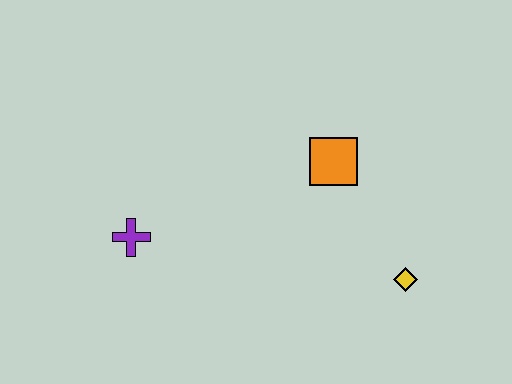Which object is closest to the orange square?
The yellow diamond is closest to the orange square.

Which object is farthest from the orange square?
The purple cross is farthest from the orange square.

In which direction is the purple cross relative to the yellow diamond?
The purple cross is to the left of the yellow diamond.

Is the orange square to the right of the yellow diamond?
No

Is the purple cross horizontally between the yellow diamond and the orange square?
No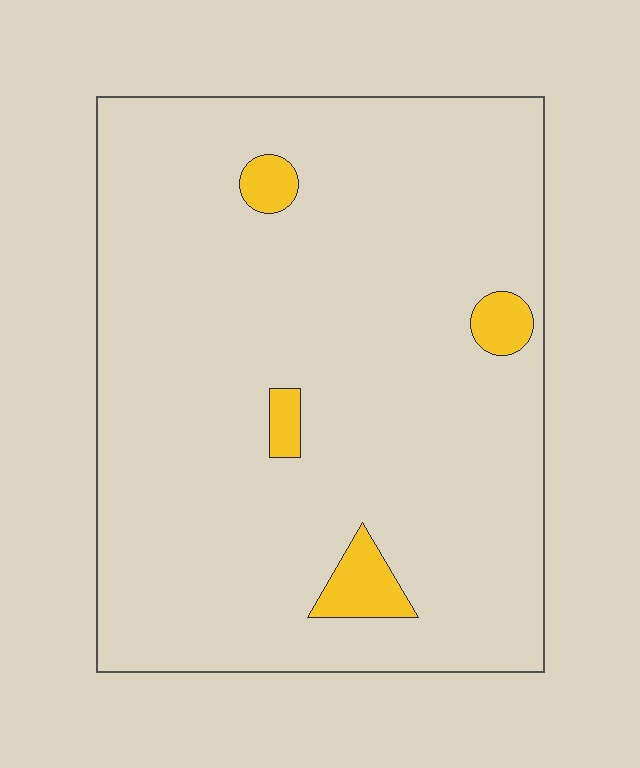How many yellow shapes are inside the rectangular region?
4.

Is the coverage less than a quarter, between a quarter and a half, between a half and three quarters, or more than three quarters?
Less than a quarter.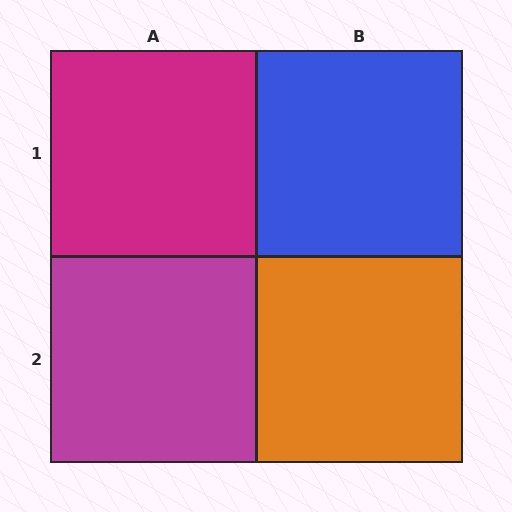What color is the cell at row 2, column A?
Magenta.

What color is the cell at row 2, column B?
Orange.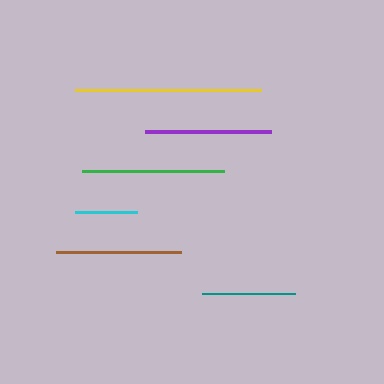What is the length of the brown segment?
The brown segment is approximately 126 pixels long.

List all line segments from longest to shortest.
From longest to shortest: yellow, green, purple, brown, teal, cyan.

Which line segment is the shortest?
The cyan line is the shortest at approximately 63 pixels.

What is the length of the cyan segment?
The cyan segment is approximately 63 pixels long.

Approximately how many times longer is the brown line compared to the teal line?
The brown line is approximately 1.3 times the length of the teal line.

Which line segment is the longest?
The yellow line is the longest at approximately 186 pixels.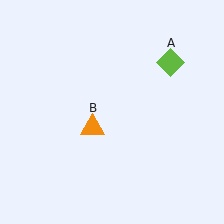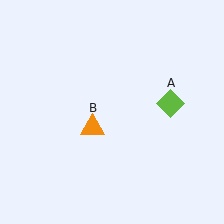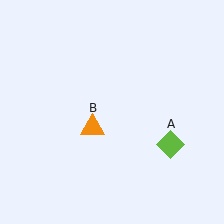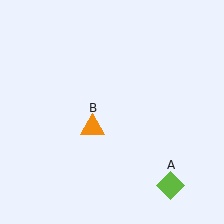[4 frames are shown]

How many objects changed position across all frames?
1 object changed position: lime diamond (object A).